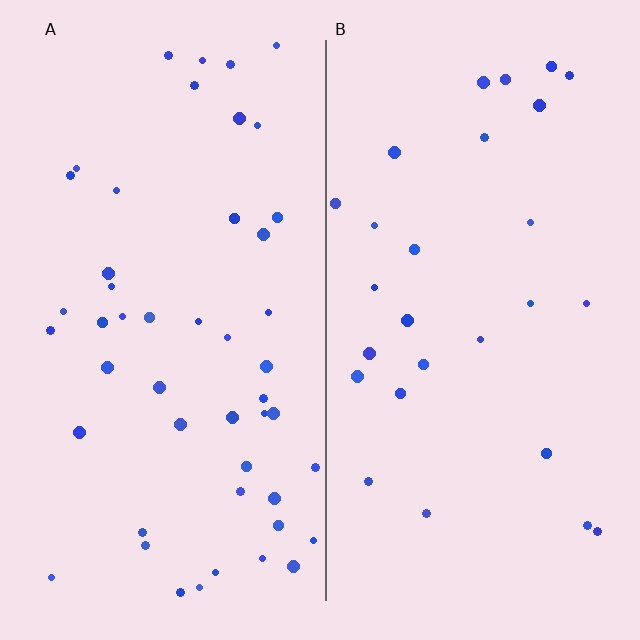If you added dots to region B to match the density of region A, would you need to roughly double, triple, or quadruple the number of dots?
Approximately double.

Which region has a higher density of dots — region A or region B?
A (the left).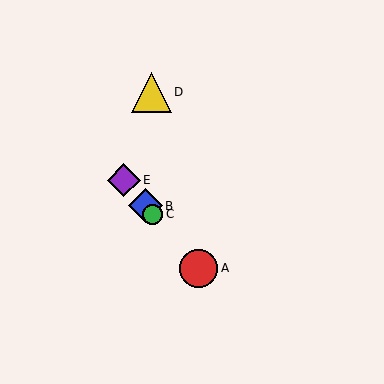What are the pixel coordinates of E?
Object E is at (124, 180).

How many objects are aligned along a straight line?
4 objects (A, B, C, E) are aligned along a straight line.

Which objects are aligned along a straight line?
Objects A, B, C, E are aligned along a straight line.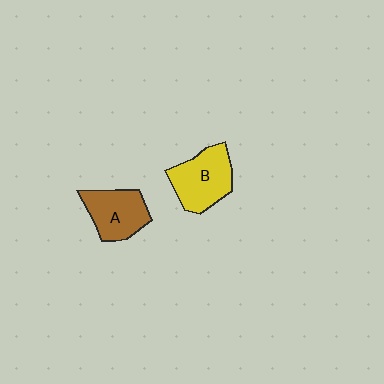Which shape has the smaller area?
Shape A (brown).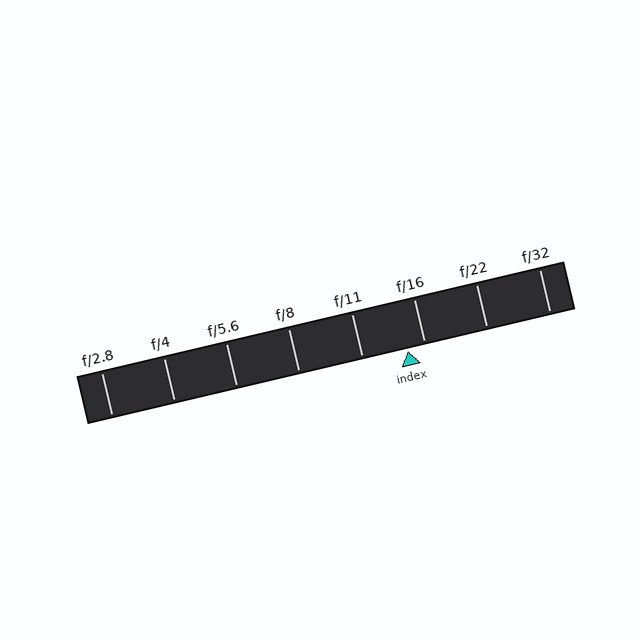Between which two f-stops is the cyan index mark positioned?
The index mark is between f/11 and f/16.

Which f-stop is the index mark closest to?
The index mark is closest to f/16.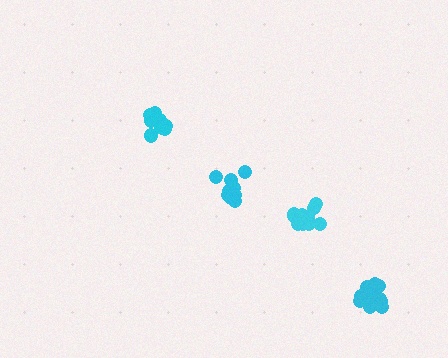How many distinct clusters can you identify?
There are 4 distinct clusters.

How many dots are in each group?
Group 1: 14 dots, Group 2: 11 dots, Group 3: 14 dots, Group 4: 11 dots (50 total).